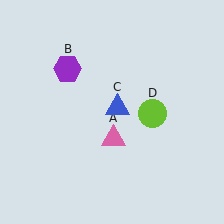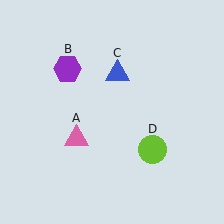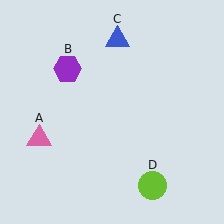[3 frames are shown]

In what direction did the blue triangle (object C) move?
The blue triangle (object C) moved up.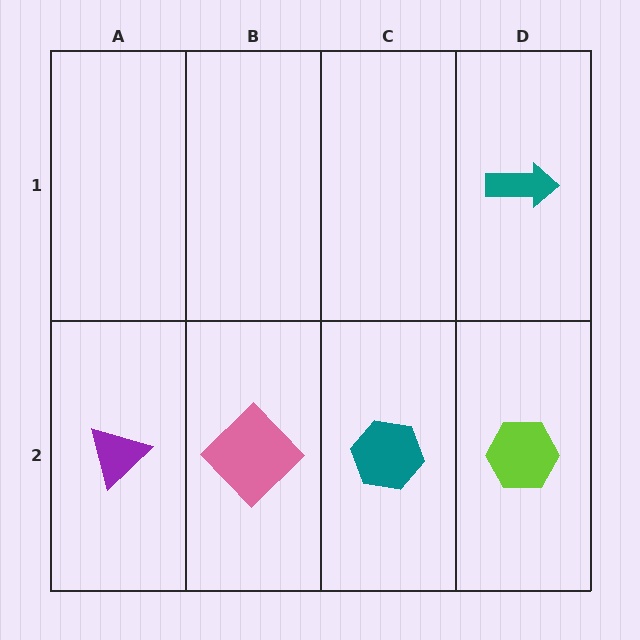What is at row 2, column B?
A pink diamond.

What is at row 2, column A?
A purple triangle.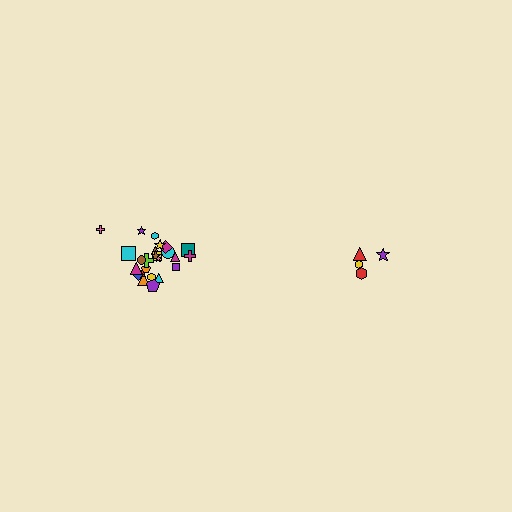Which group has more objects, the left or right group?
The left group.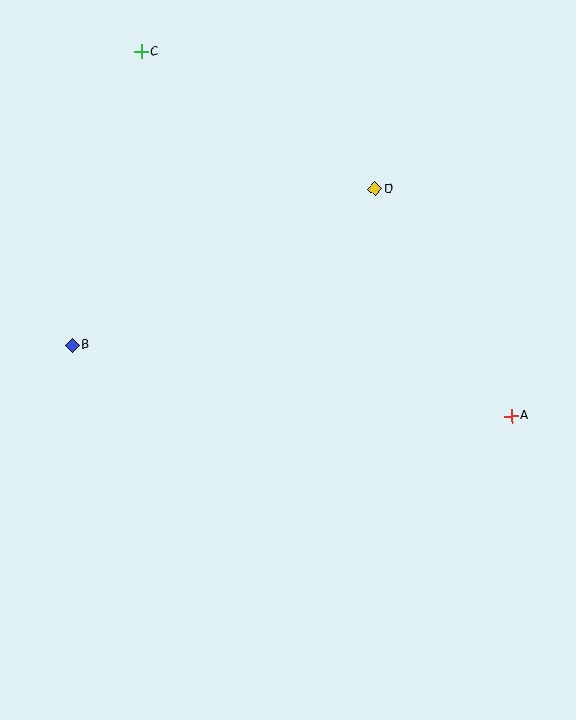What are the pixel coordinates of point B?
Point B is at (72, 345).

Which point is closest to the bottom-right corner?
Point A is closest to the bottom-right corner.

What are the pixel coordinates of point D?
Point D is at (375, 189).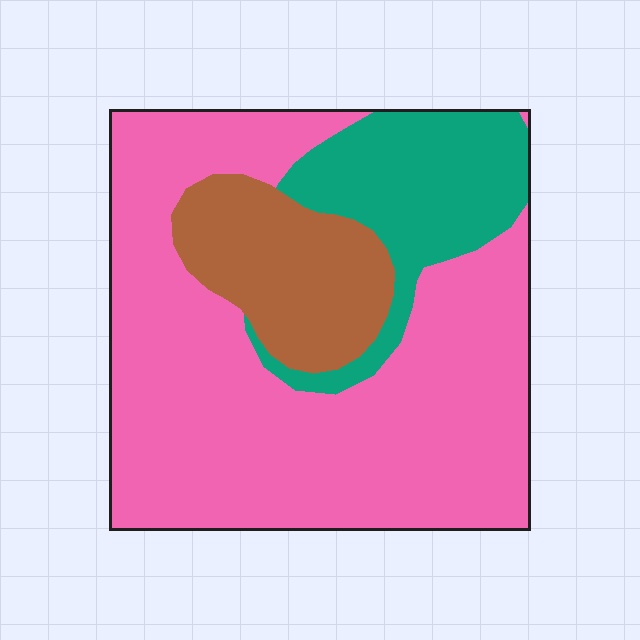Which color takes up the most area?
Pink, at roughly 65%.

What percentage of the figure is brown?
Brown takes up about one sixth (1/6) of the figure.